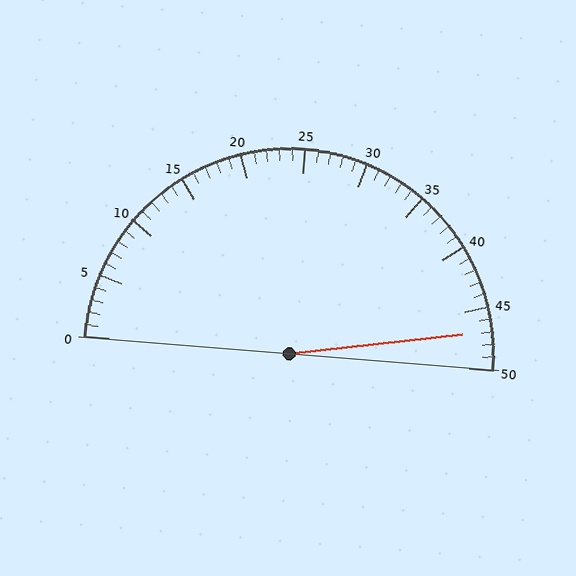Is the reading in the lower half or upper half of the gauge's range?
The reading is in the upper half of the range (0 to 50).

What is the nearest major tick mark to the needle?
The nearest major tick mark is 45.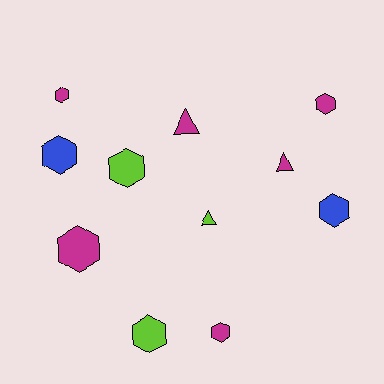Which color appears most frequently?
Magenta, with 6 objects.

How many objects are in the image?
There are 11 objects.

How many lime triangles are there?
There is 1 lime triangle.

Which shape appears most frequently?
Hexagon, with 8 objects.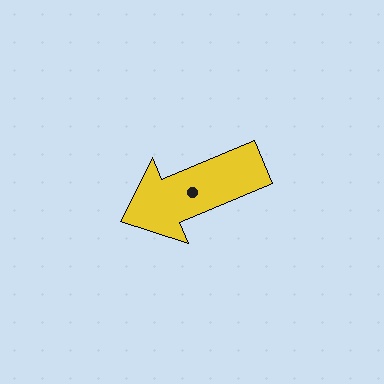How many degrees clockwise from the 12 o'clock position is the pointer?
Approximately 247 degrees.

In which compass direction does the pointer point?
Southwest.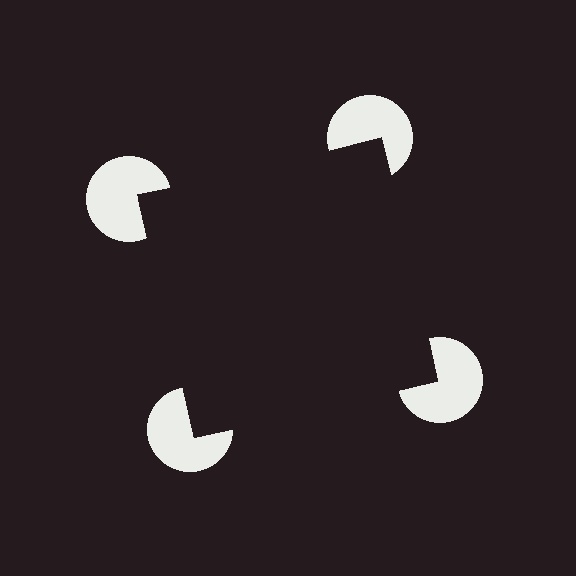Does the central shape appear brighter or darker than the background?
It typically appears slightly darker than the background, even though no actual brightness change is drawn.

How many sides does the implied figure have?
4 sides.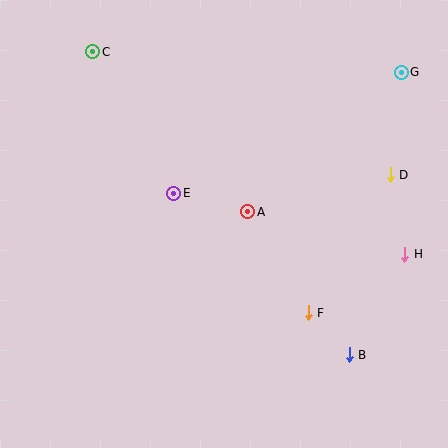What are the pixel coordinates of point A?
Point A is at (248, 212).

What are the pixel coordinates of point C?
Point C is at (93, 52).